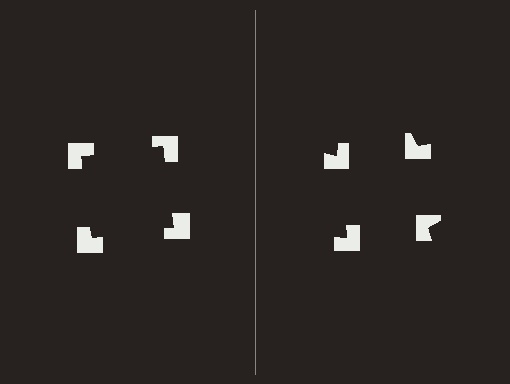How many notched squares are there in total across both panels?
8 — 4 on each side.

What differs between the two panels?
The notched squares are positioned identically on both sides; only the wedge orientations differ. On the left they align to a square; on the right they are misaligned.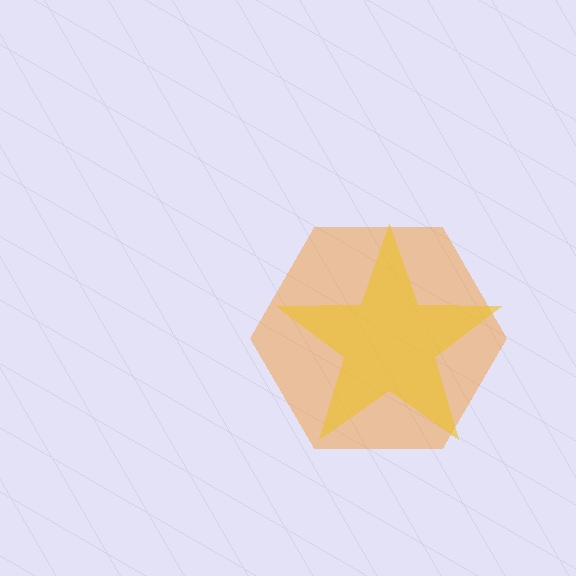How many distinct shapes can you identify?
There are 2 distinct shapes: an orange hexagon, a yellow star.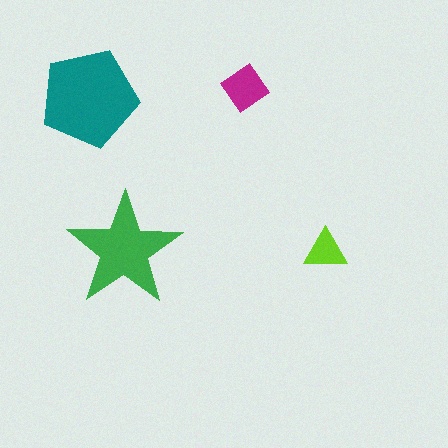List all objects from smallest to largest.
The lime triangle, the magenta diamond, the green star, the teal pentagon.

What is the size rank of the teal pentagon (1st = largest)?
1st.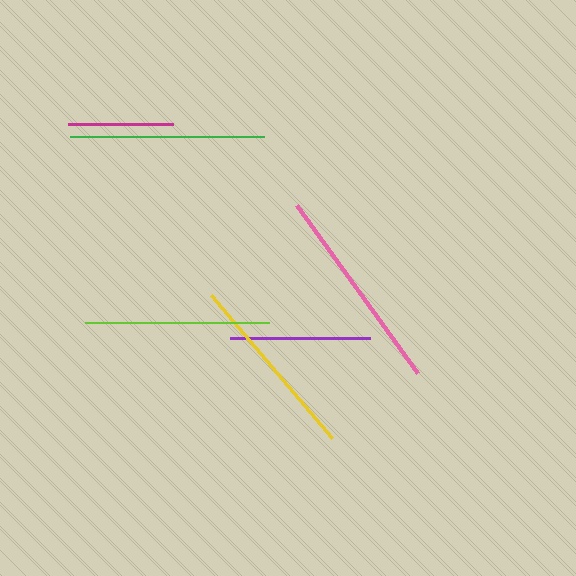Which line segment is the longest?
The pink line is the longest at approximately 207 pixels.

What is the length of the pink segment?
The pink segment is approximately 207 pixels long.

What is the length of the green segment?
The green segment is approximately 194 pixels long.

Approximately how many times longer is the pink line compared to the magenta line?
The pink line is approximately 2.0 times the length of the magenta line.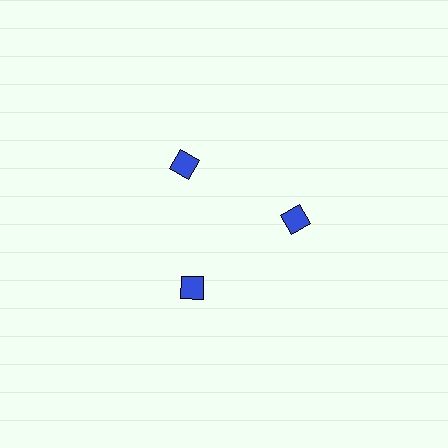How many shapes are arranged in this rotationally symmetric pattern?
There are 3 shapes, arranged in 3 groups of 1.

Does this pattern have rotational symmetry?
Yes, this pattern has 3-fold rotational symmetry. It looks the same after rotating 120 degrees around the center.